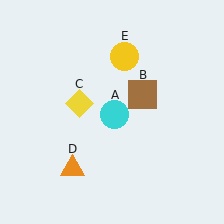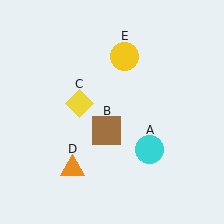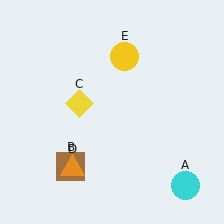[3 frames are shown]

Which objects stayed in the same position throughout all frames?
Yellow diamond (object C) and orange triangle (object D) and yellow circle (object E) remained stationary.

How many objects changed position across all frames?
2 objects changed position: cyan circle (object A), brown square (object B).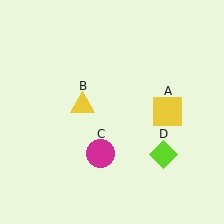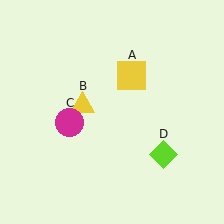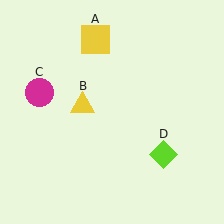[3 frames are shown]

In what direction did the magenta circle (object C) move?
The magenta circle (object C) moved up and to the left.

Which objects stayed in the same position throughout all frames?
Yellow triangle (object B) and lime diamond (object D) remained stationary.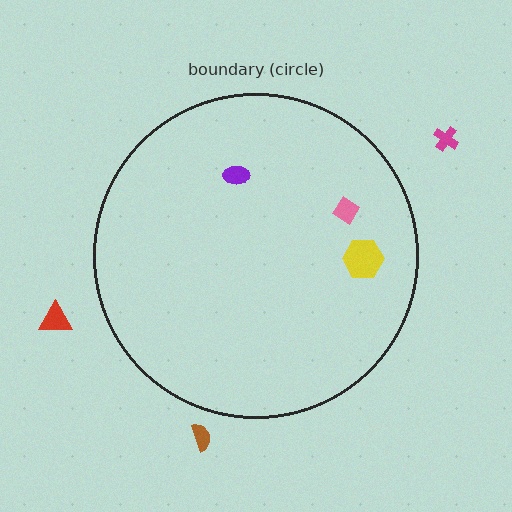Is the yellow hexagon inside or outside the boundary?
Inside.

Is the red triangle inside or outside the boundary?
Outside.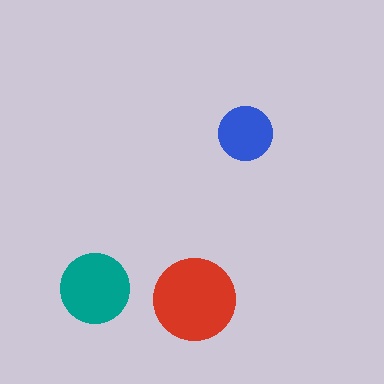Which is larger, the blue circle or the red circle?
The red one.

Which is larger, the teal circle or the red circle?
The red one.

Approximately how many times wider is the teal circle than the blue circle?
About 1.5 times wider.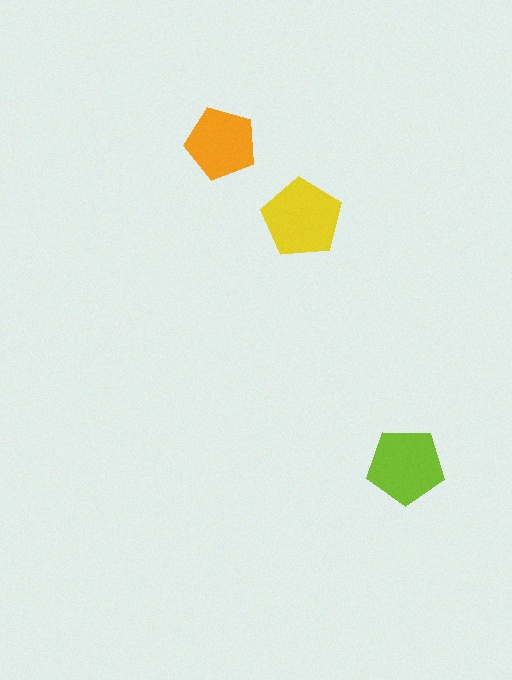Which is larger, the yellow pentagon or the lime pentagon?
The yellow one.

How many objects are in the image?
There are 3 objects in the image.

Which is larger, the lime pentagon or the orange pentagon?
The lime one.